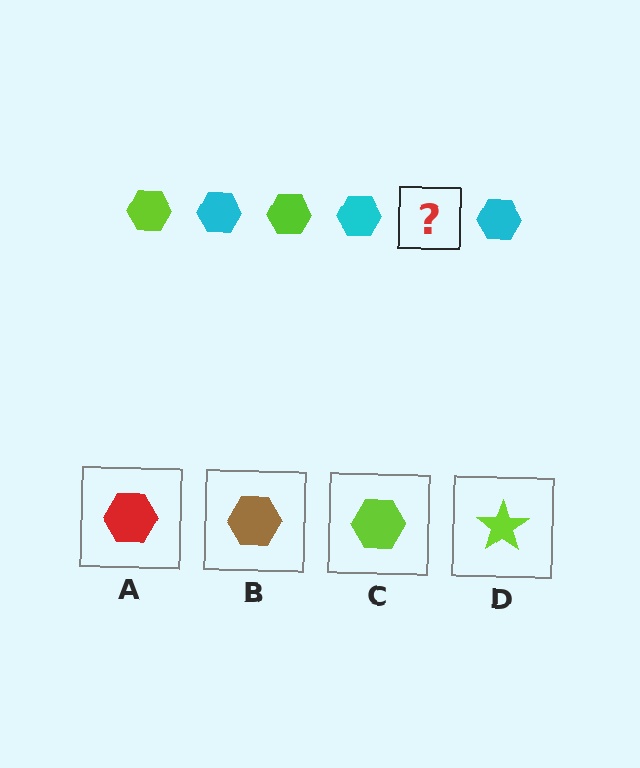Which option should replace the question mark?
Option C.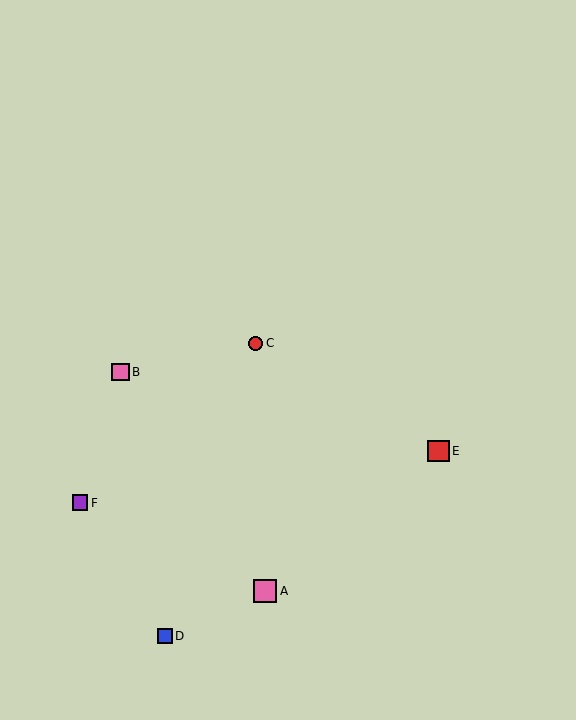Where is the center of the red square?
The center of the red square is at (438, 451).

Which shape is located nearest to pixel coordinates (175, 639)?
The blue square (labeled D) at (165, 636) is nearest to that location.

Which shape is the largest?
The pink square (labeled A) is the largest.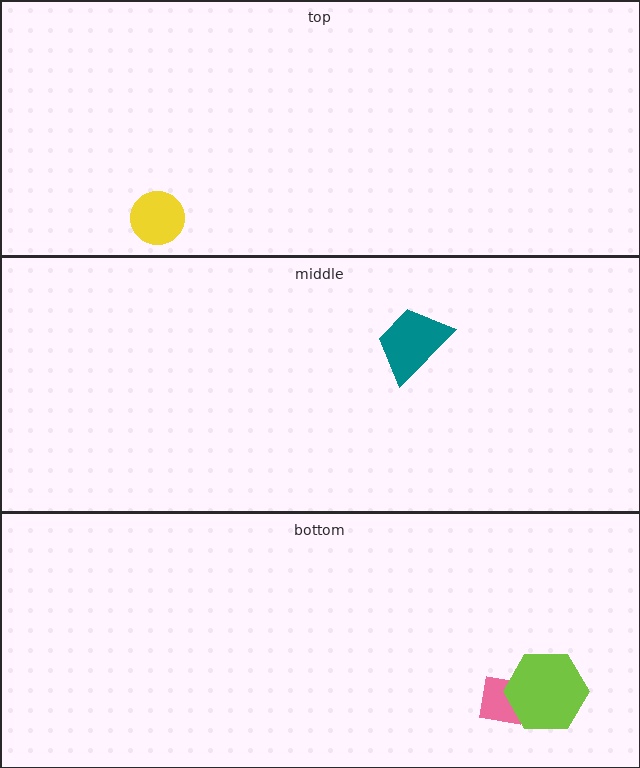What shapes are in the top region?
The yellow circle.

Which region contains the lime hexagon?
The bottom region.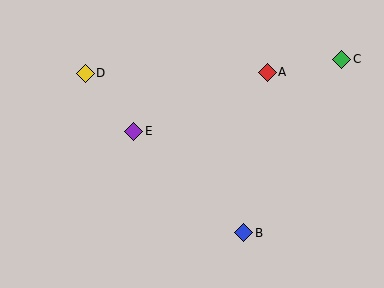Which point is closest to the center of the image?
Point E at (134, 131) is closest to the center.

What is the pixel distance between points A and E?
The distance between A and E is 146 pixels.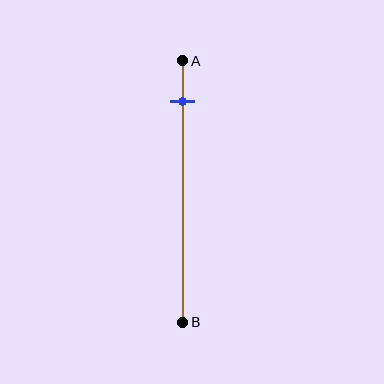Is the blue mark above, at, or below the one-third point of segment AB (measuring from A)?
The blue mark is above the one-third point of segment AB.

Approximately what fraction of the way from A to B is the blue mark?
The blue mark is approximately 15% of the way from A to B.